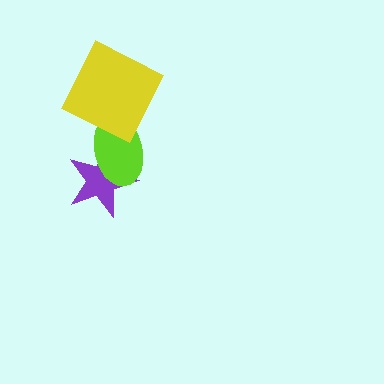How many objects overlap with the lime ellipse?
2 objects overlap with the lime ellipse.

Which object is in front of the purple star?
The lime ellipse is in front of the purple star.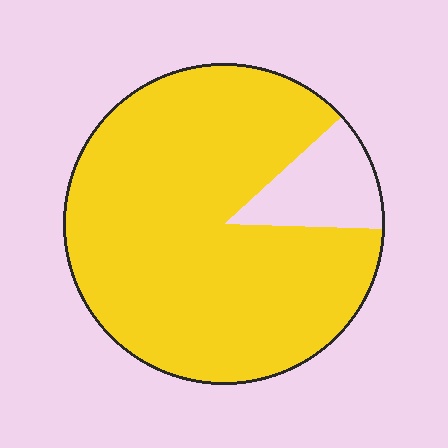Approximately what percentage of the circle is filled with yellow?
Approximately 90%.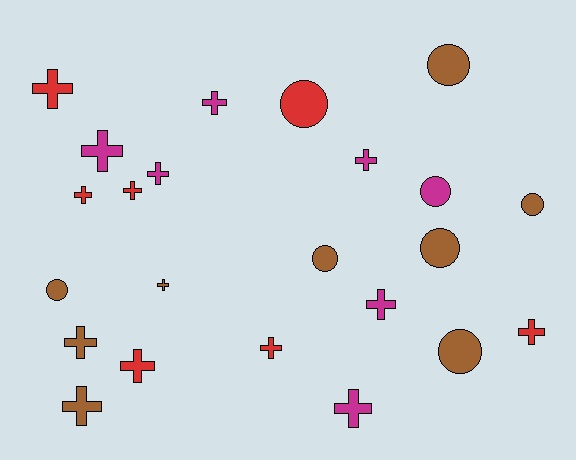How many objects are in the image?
There are 23 objects.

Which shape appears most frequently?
Cross, with 15 objects.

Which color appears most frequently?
Brown, with 9 objects.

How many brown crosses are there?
There are 3 brown crosses.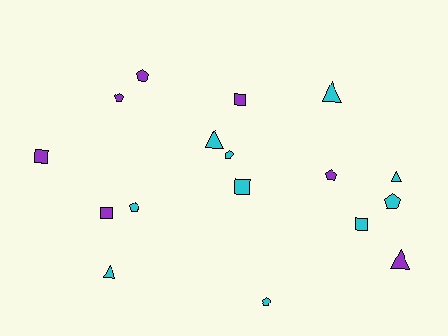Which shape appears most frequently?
Pentagon, with 7 objects.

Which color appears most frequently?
Cyan, with 10 objects.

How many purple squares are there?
There are 3 purple squares.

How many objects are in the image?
There are 17 objects.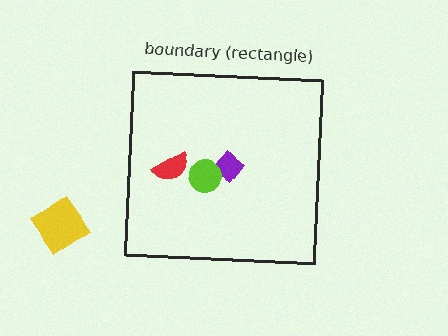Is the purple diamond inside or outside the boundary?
Inside.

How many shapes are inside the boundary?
3 inside, 1 outside.